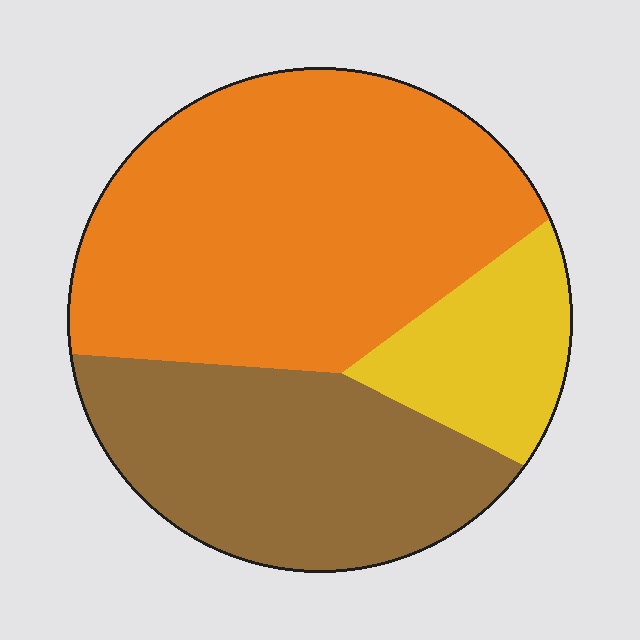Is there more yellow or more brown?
Brown.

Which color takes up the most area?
Orange, at roughly 55%.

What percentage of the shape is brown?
Brown takes up between a quarter and a half of the shape.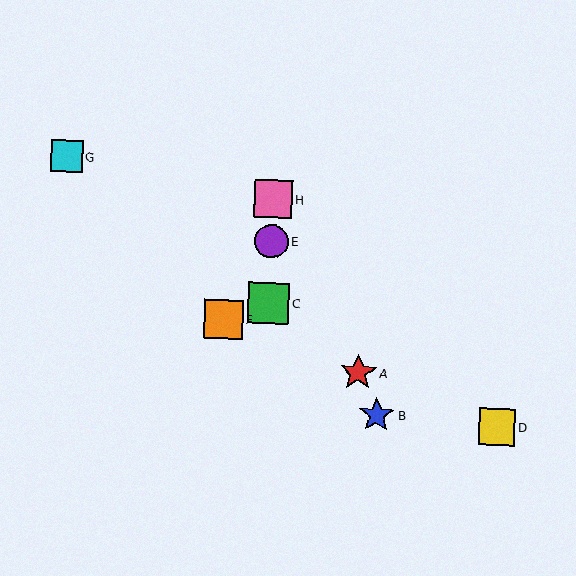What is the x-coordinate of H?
Object H is at x≈273.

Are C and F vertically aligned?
No, C is at x≈269 and F is at x≈224.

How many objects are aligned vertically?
3 objects (C, E, H) are aligned vertically.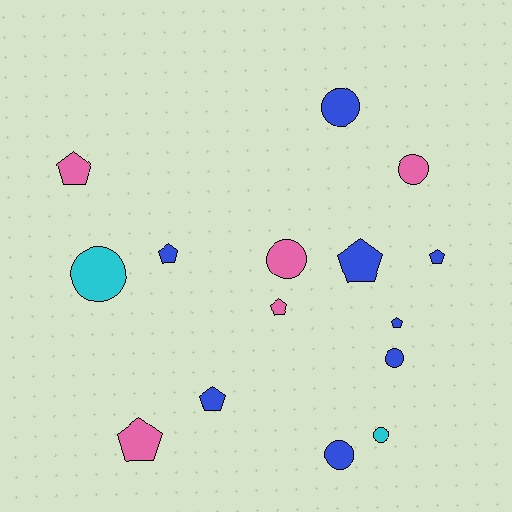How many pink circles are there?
There are 2 pink circles.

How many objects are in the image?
There are 15 objects.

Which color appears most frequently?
Blue, with 8 objects.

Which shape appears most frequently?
Pentagon, with 8 objects.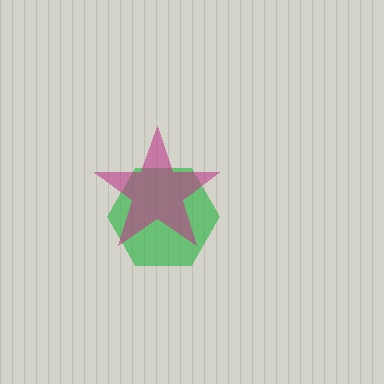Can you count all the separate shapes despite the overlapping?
Yes, there are 2 separate shapes.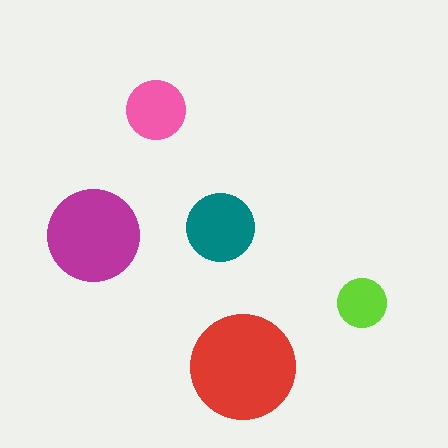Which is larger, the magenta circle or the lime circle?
The magenta one.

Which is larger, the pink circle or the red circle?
The red one.